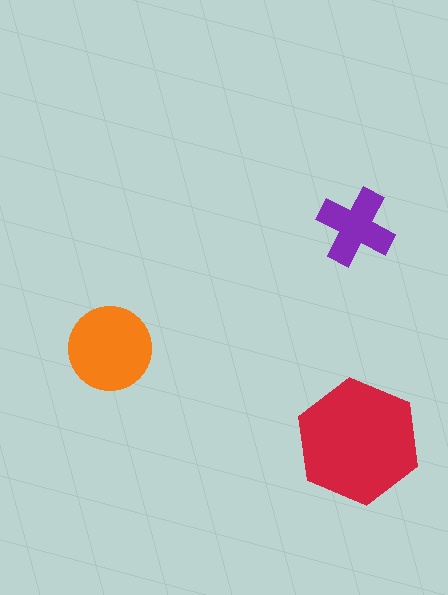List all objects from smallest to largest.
The purple cross, the orange circle, the red hexagon.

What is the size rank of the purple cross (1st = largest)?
3rd.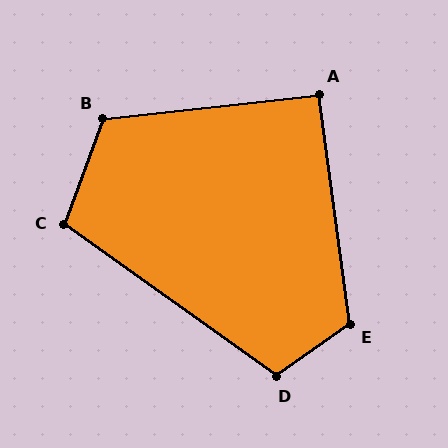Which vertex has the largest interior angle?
E, at approximately 118 degrees.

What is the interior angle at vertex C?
Approximately 105 degrees (obtuse).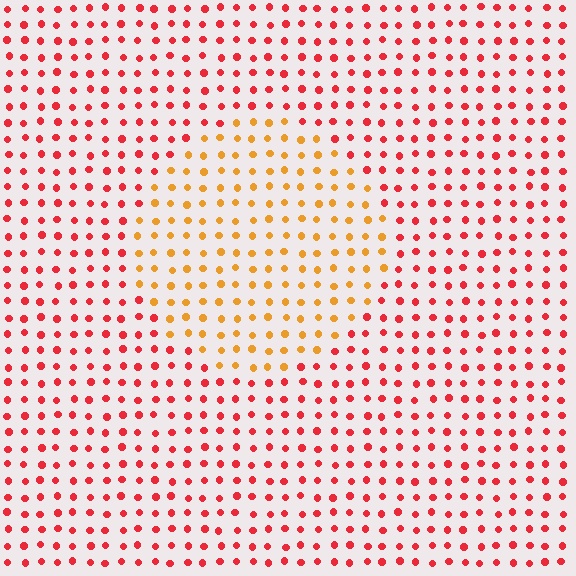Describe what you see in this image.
The image is filled with small red elements in a uniform arrangement. A circle-shaped region is visible where the elements are tinted to a slightly different hue, forming a subtle color boundary.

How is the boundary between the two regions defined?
The boundary is defined purely by a slight shift in hue (about 40 degrees). Spacing, size, and orientation are identical on both sides.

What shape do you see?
I see a circle.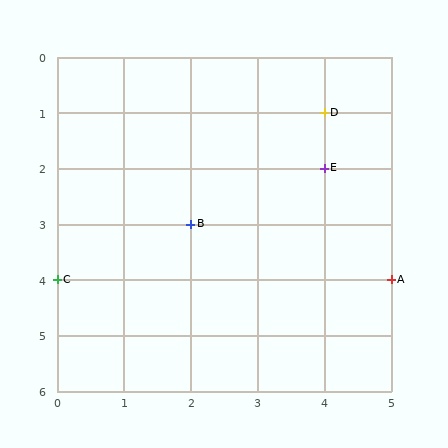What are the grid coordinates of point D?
Point D is at grid coordinates (4, 1).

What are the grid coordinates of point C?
Point C is at grid coordinates (0, 4).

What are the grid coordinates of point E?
Point E is at grid coordinates (4, 2).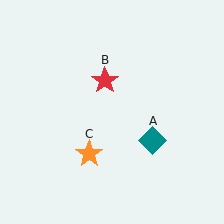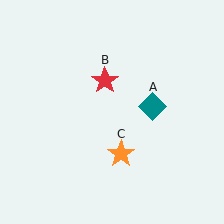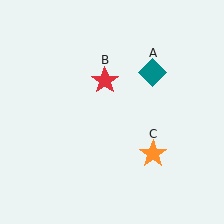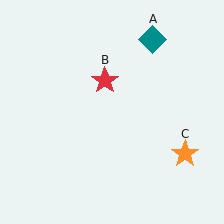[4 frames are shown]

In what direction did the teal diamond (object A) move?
The teal diamond (object A) moved up.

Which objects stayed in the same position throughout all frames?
Red star (object B) remained stationary.